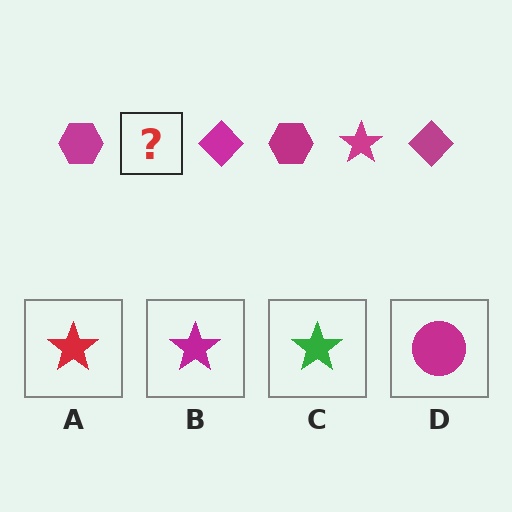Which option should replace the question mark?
Option B.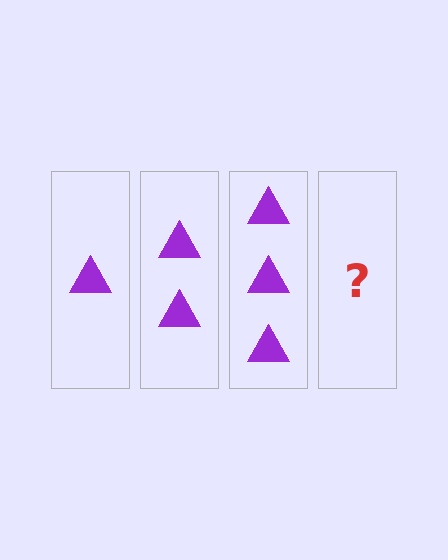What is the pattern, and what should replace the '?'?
The pattern is that each step adds one more triangle. The '?' should be 4 triangles.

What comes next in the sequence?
The next element should be 4 triangles.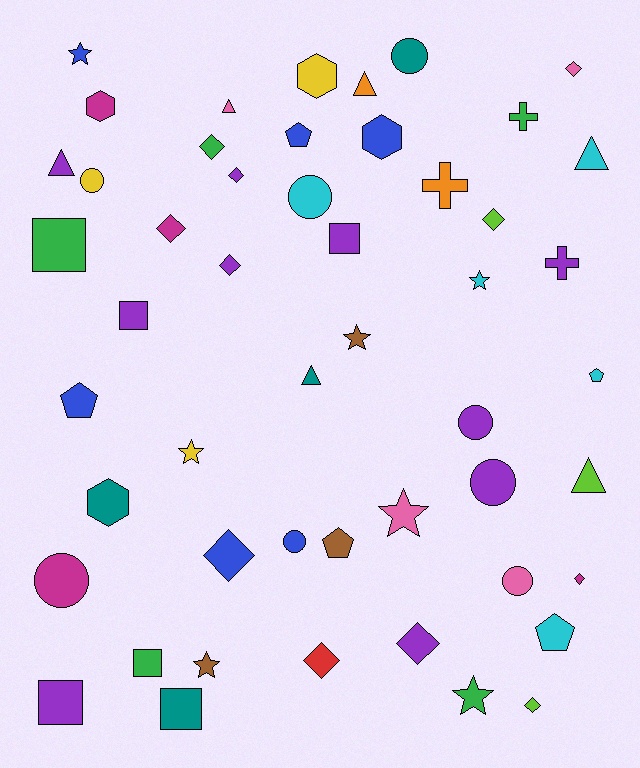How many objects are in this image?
There are 50 objects.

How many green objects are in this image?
There are 5 green objects.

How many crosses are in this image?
There are 3 crosses.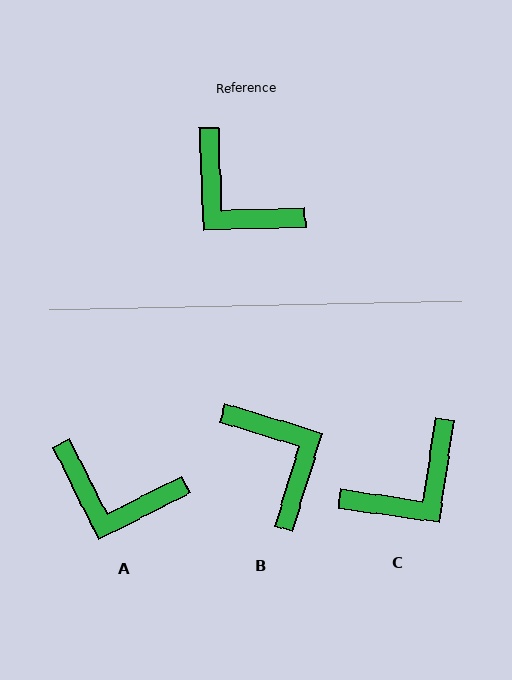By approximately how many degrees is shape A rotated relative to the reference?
Approximately 25 degrees counter-clockwise.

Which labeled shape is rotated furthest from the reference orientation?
B, about 161 degrees away.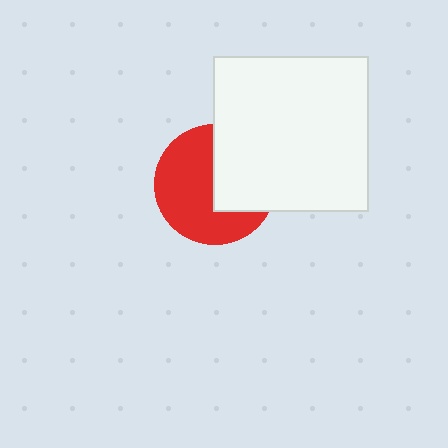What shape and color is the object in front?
The object in front is a white square.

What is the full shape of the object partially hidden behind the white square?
The partially hidden object is a red circle.